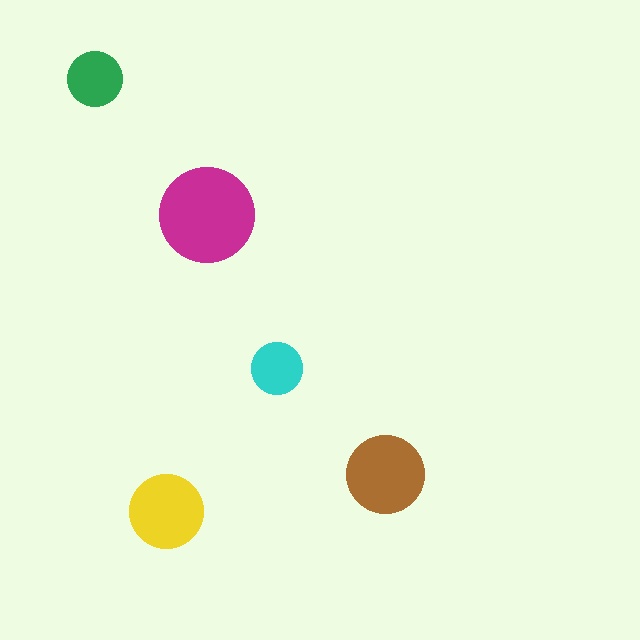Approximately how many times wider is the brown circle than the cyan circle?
About 1.5 times wider.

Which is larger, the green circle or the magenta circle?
The magenta one.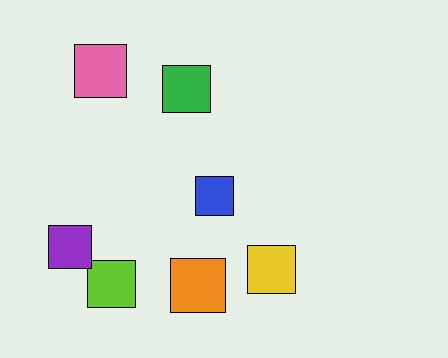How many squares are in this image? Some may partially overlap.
There are 7 squares.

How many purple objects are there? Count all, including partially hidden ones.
There is 1 purple object.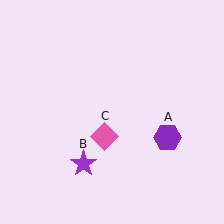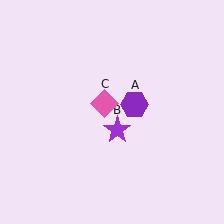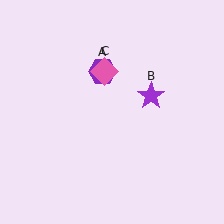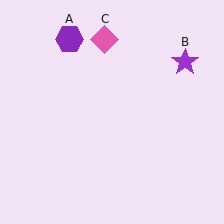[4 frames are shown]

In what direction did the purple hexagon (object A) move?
The purple hexagon (object A) moved up and to the left.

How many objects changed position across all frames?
3 objects changed position: purple hexagon (object A), purple star (object B), pink diamond (object C).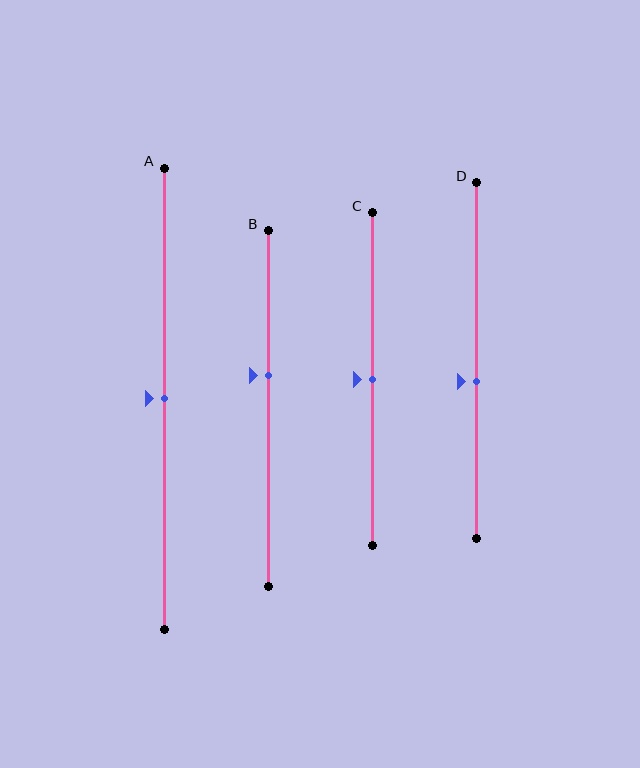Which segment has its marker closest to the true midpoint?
Segment A has its marker closest to the true midpoint.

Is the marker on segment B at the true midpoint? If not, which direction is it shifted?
No, the marker on segment B is shifted upward by about 9% of the segment length.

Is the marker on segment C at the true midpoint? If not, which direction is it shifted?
Yes, the marker on segment C is at the true midpoint.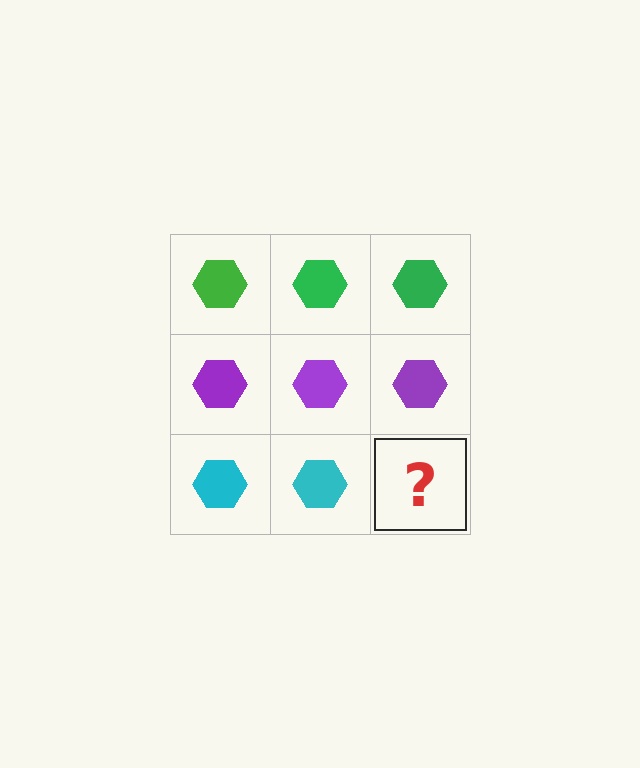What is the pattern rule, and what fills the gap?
The rule is that each row has a consistent color. The gap should be filled with a cyan hexagon.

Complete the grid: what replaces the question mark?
The question mark should be replaced with a cyan hexagon.